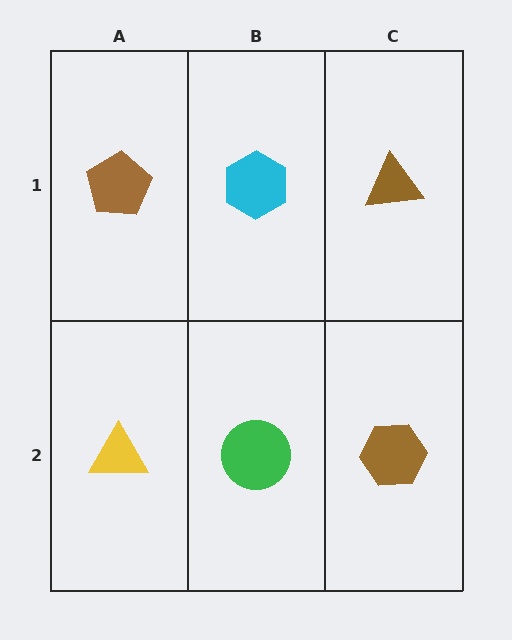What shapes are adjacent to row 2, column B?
A cyan hexagon (row 1, column B), a yellow triangle (row 2, column A), a brown hexagon (row 2, column C).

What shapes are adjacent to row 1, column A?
A yellow triangle (row 2, column A), a cyan hexagon (row 1, column B).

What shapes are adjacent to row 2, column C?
A brown triangle (row 1, column C), a green circle (row 2, column B).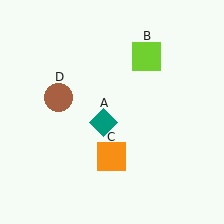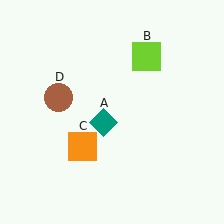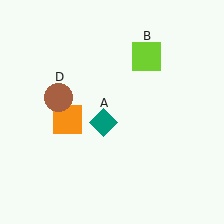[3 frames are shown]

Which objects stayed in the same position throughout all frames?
Teal diamond (object A) and lime square (object B) and brown circle (object D) remained stationary.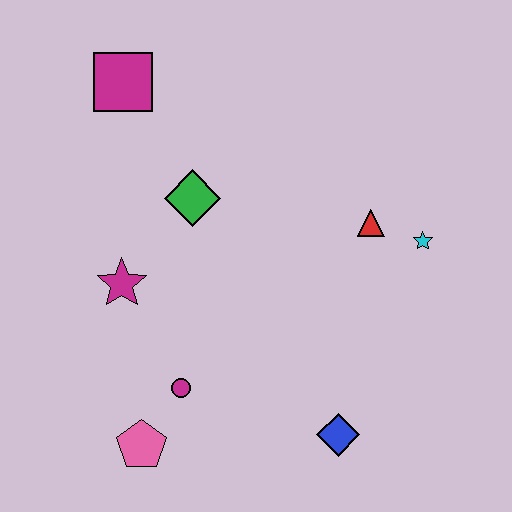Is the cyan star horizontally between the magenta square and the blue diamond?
No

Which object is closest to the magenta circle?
The pink pentagon is closest to the magenta circle.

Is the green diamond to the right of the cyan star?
No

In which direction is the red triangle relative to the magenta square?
The red triangle is to the right of the magenta square.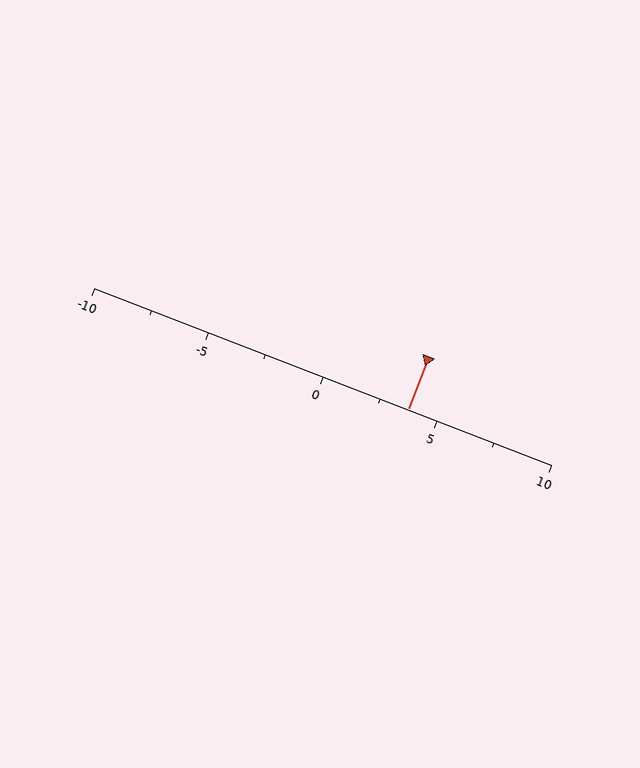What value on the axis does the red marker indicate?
The marker indicates approximately 3.8.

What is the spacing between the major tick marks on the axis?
The major ticks are spaced 5 apart.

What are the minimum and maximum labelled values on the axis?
The axis runs from -10 to 10.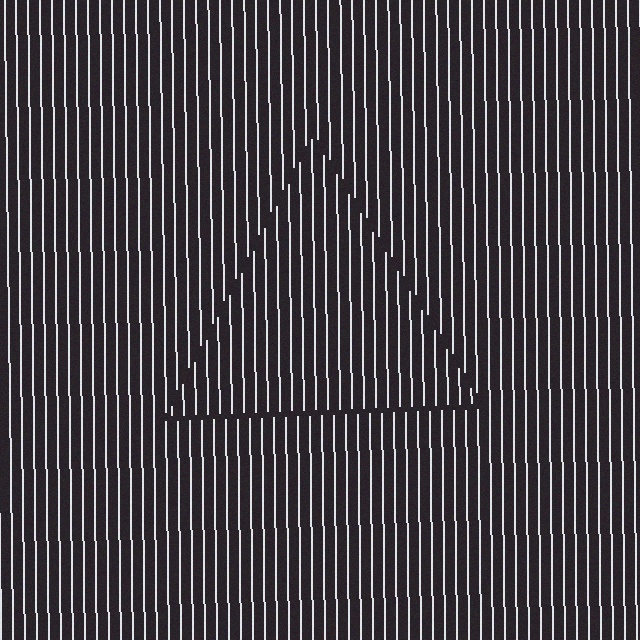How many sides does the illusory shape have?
3 sides — the line-ends trace a triangle.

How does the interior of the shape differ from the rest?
The interior of the shape contains the same grating, shifted by half a period — the contour is defined by the phase discontinuity where line-ends from the inner and outer gratings abut.